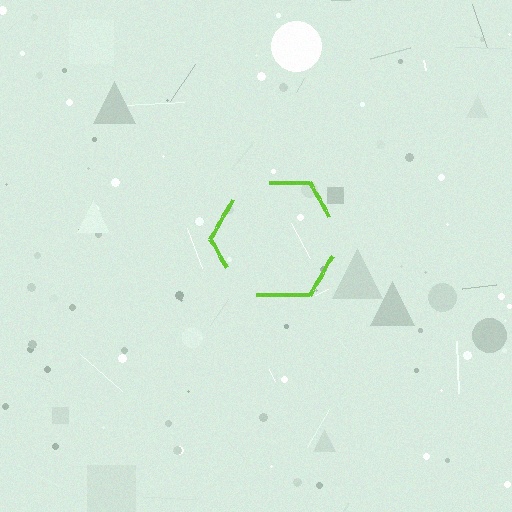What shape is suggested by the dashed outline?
The dashed outline suggests a hexagon.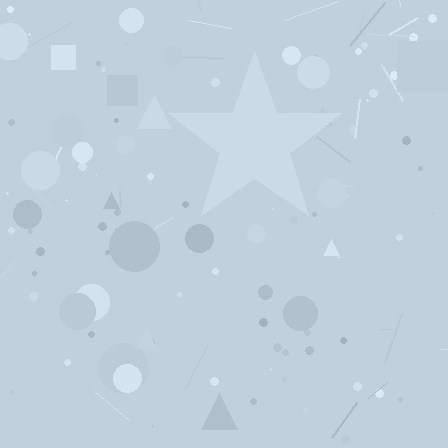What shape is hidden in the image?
A star is hidden in the image.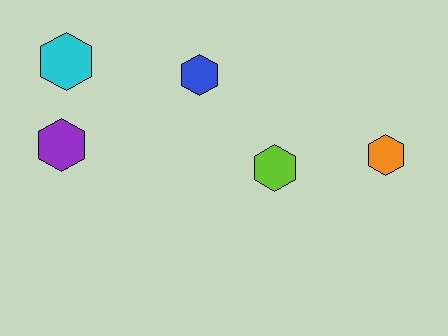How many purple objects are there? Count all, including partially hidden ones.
There is 1 purple object.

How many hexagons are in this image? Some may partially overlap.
There are 5 hexagons.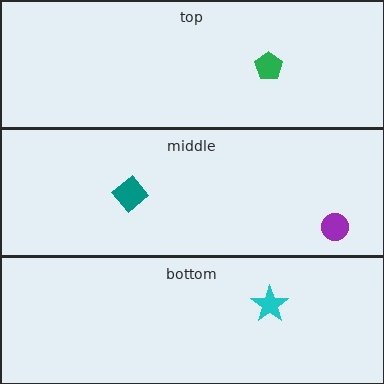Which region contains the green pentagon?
The top region.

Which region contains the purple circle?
The middle region.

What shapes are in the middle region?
The purple circle, the teal diamond.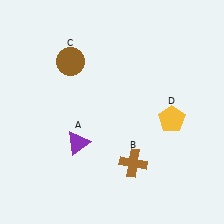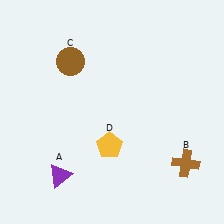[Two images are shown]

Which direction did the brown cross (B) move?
The brown cross (B) moved right.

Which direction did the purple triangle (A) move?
The purple triangle (A) moved down.